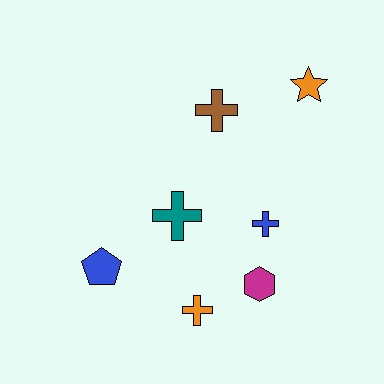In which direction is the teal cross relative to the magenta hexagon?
The teal cross is to the left of the magenta hexagon.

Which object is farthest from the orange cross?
The orange star is farthest from the orange cross.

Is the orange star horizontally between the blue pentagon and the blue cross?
No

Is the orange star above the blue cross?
Yes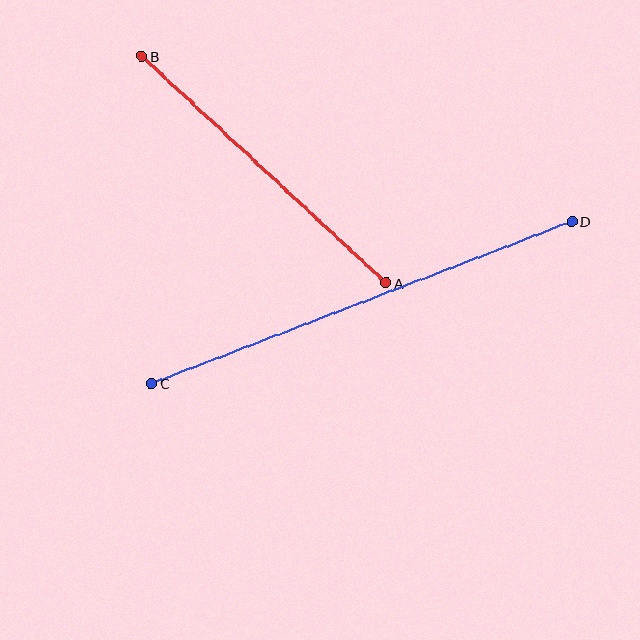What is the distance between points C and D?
The distance is approximately 450 pixels.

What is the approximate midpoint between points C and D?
The midpoint is at approximately (361, 302) pixels.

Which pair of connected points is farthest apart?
Points C and D are farthest apart.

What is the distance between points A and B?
The distance is approximately 333 pixels.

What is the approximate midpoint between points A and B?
The midpoint is at approximately (264, 170) pixels.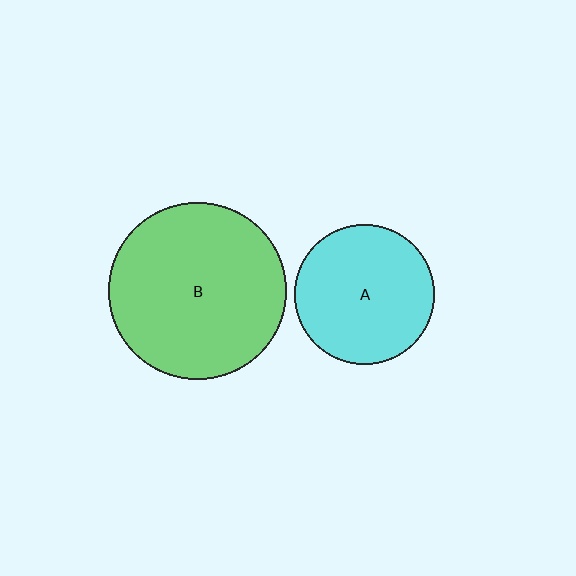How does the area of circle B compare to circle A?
Approximately 1.6 times.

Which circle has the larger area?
Circle B (green).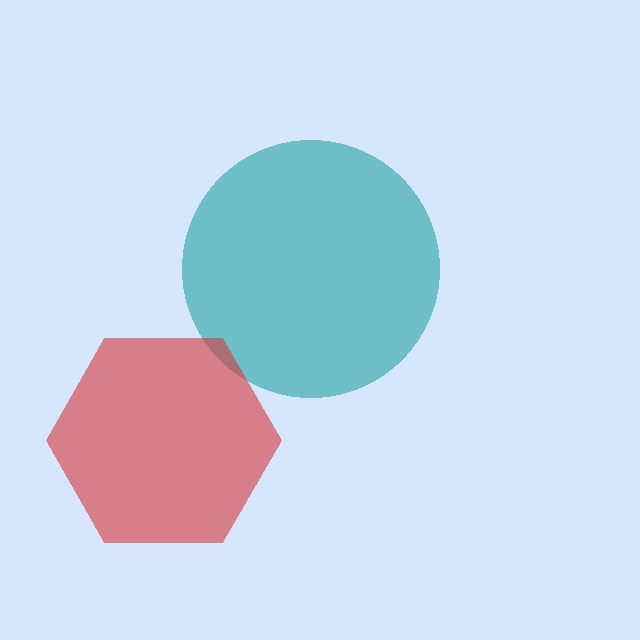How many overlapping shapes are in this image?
There are 2 overlapping shapes in the image.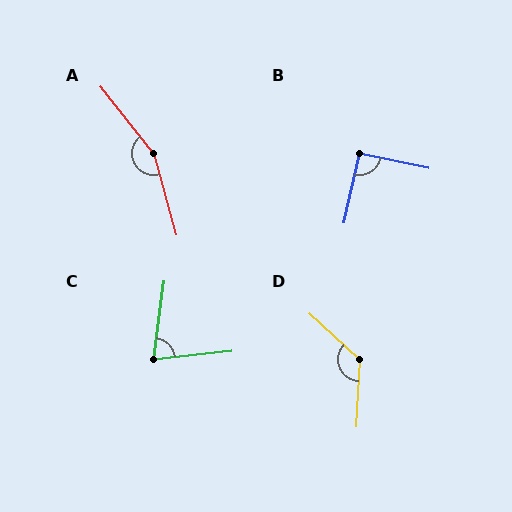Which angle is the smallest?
C, at approximately 76 degrees.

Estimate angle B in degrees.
Approximately 91 degrees.